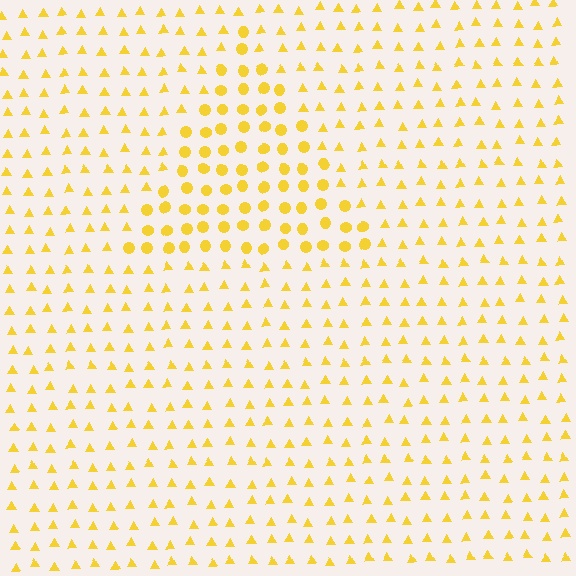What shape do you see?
I see a triangle.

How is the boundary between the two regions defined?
The boundary is defined by a change in element shape: circles inside vs. triangles outside. All elements share the same color and spacing.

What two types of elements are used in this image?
The image uses circles inside the triangle region and triangles outside it.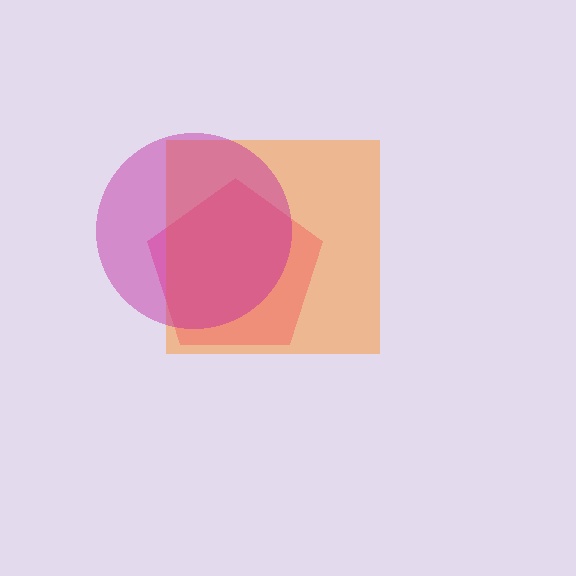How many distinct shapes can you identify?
There are 3 distinct shapes: a pink pentagon, an orange square, a magenta circle.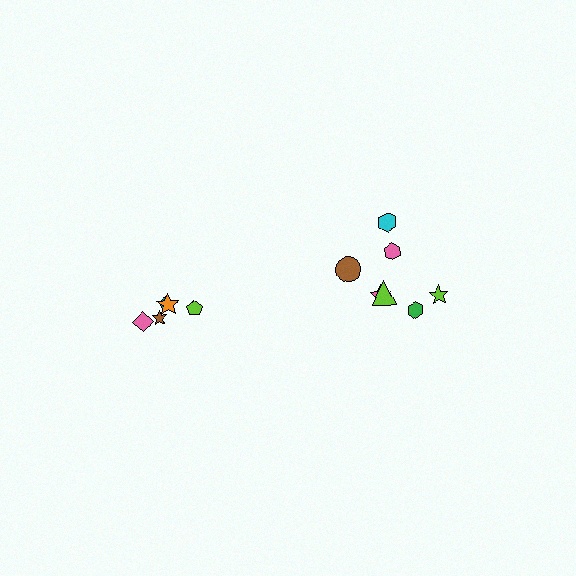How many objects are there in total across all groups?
There are 12 objects.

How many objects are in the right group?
There are 7 objects.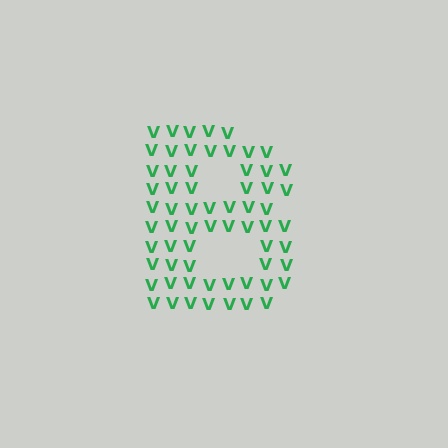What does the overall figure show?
The overall figure shows the letter B.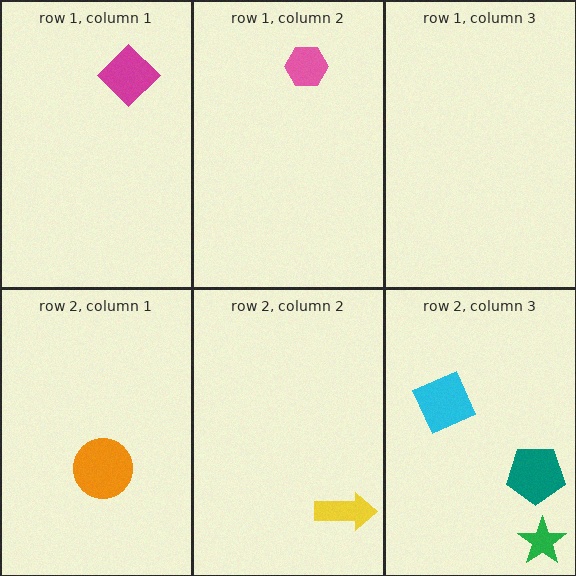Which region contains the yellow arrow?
The row 2, column 2 region.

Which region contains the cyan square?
The row 2, column 3 region.